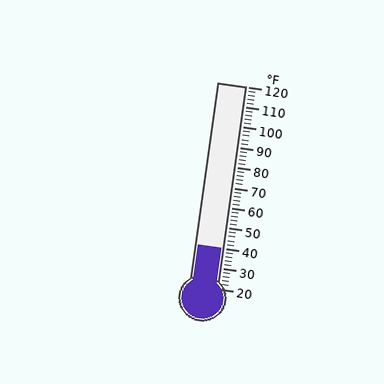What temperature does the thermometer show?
The thermometer shows approximately 40°F.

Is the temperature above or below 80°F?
The temperature is below 80°F.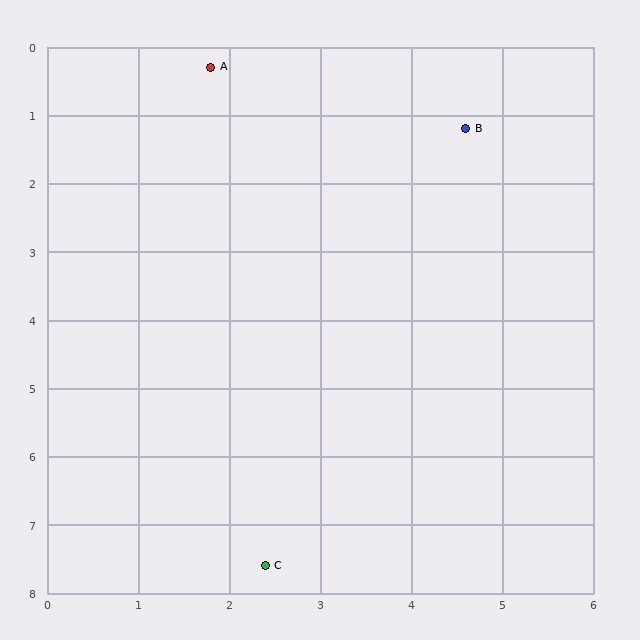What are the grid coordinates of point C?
Point C is at approximately (2.4, 7.6).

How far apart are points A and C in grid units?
Points A and C are about 7.3 grid units apart.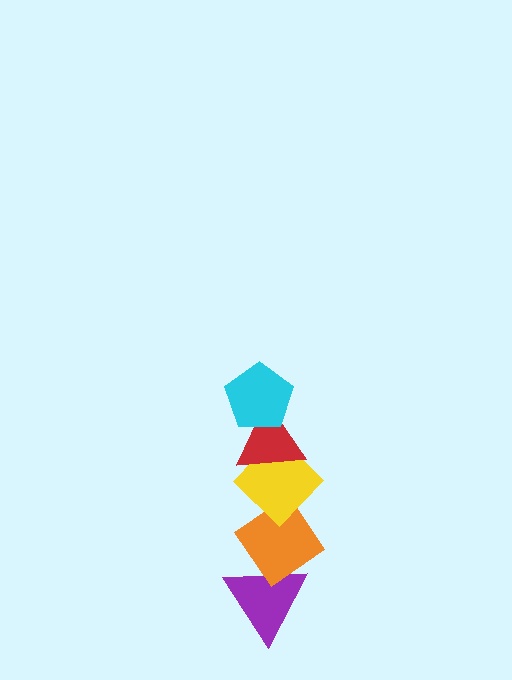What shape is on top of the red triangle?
The cyan pentagon is on top of the red triangle.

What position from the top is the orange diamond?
The orange diamond is 4th from the top.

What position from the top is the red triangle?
The red triangle is 2nd from the top.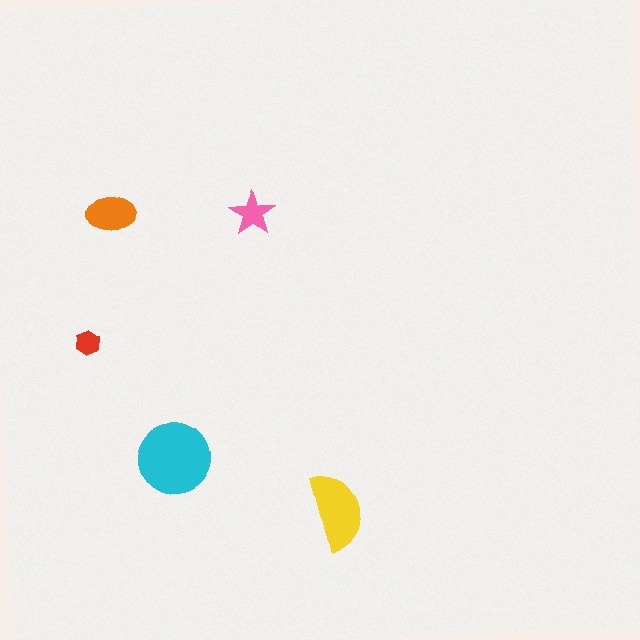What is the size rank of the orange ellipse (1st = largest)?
3rd.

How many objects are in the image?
There are 5 objects in the image.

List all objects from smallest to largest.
The red hexagon, the pink star, the orange ellipse, the yellow semicircle, the cyan circle.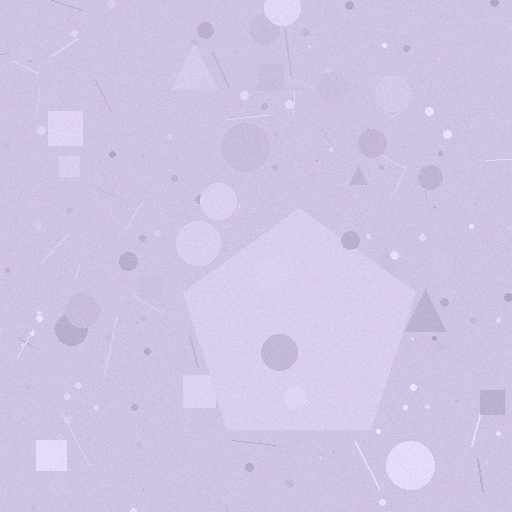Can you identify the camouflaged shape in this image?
The camouflaged shape is a pentagon.